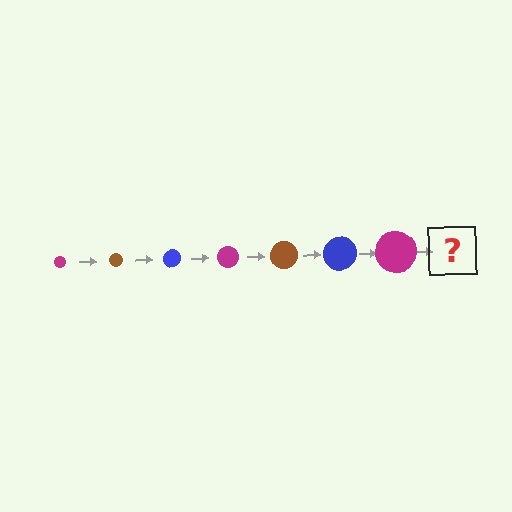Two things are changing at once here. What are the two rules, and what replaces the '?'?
The two rules are that the circle grows larger each step and the color cycles through magenta, brown, and blue. The '?' should be a brown circle, larger than the previous one.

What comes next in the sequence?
The next element should be a brown circle, larger than the previous one.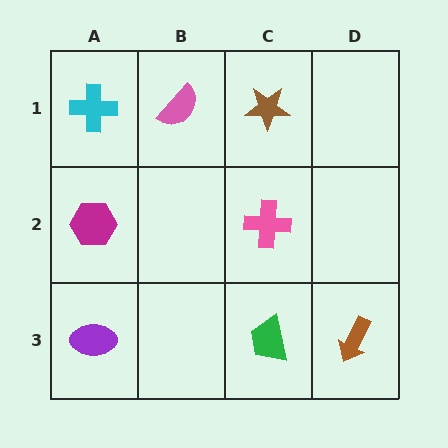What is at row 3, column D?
A brown arrow.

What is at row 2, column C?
A pink cross.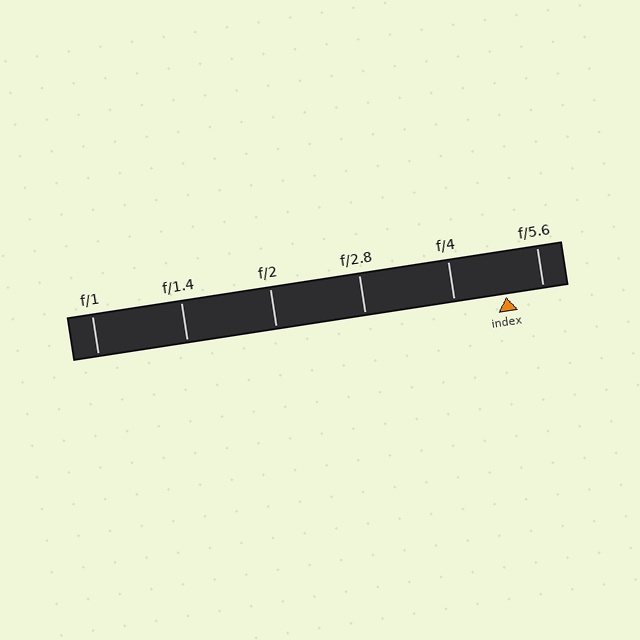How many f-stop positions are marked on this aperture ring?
There are 6 f-stop positions marked.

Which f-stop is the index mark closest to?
The index mark is closest to f/5.6.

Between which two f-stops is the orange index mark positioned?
The index mark is between f/4 and f/5.6.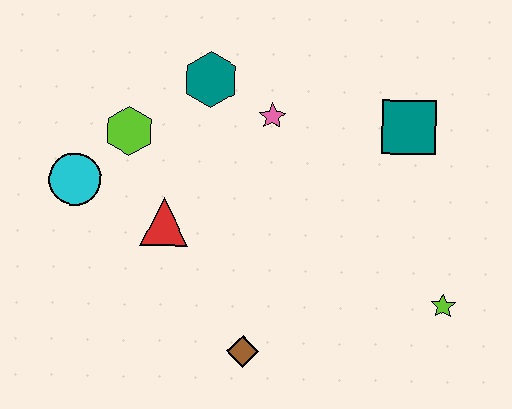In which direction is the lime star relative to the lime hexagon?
The lime star is to the right of the lime hexagon.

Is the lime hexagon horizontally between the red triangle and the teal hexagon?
No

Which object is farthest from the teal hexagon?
The lime star is farthest from the teal hexagon.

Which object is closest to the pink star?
The teal hexagon is closest to the pink star.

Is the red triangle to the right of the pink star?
No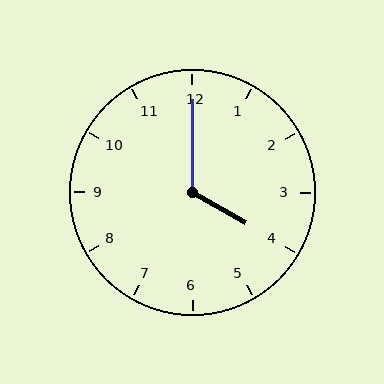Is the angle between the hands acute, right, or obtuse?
It is obtuse.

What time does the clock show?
4:00.